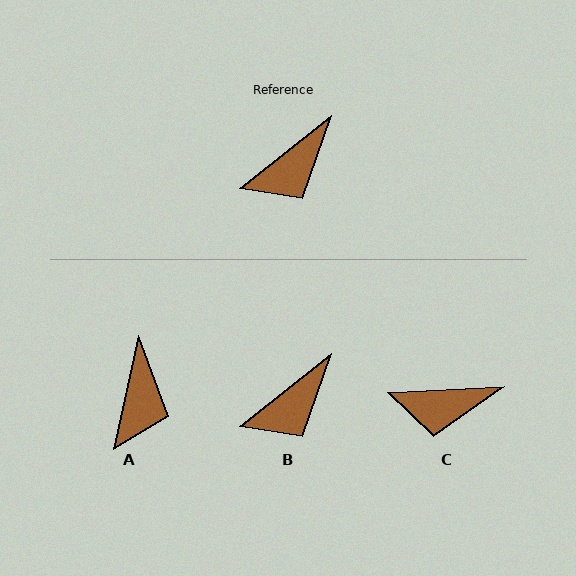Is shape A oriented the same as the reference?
No, it is off by about 40 degrees.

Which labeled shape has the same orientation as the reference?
B.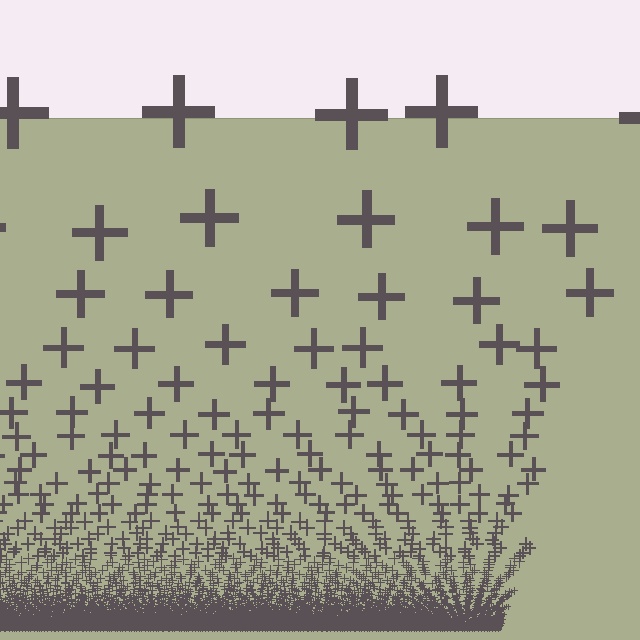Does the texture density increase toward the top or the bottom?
Density increases toward the bottom.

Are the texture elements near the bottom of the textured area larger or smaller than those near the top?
Smaller. The gradient is inverted — elements near the bottom are smaller and denser.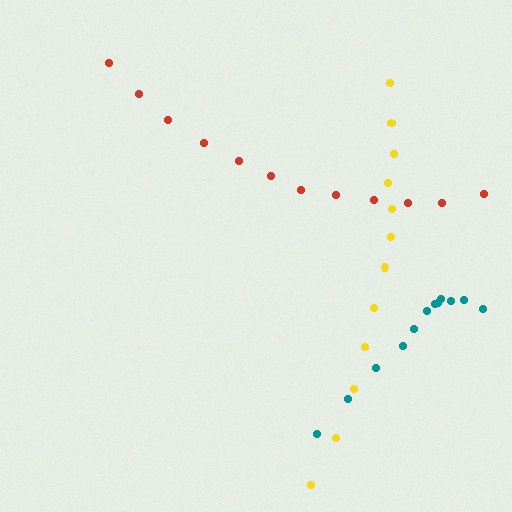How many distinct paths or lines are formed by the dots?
There are 3 distinct paths.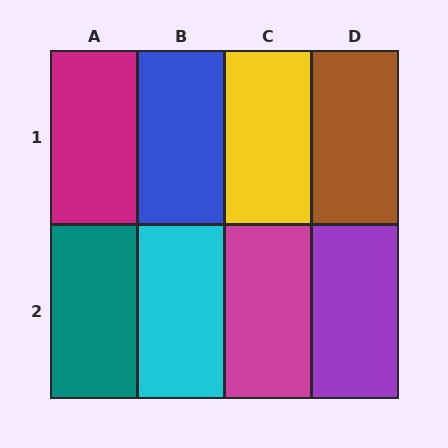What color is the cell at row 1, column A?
Magenta.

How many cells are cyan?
1 cell is cyan.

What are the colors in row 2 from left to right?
Teal, cyan, magenta, purple.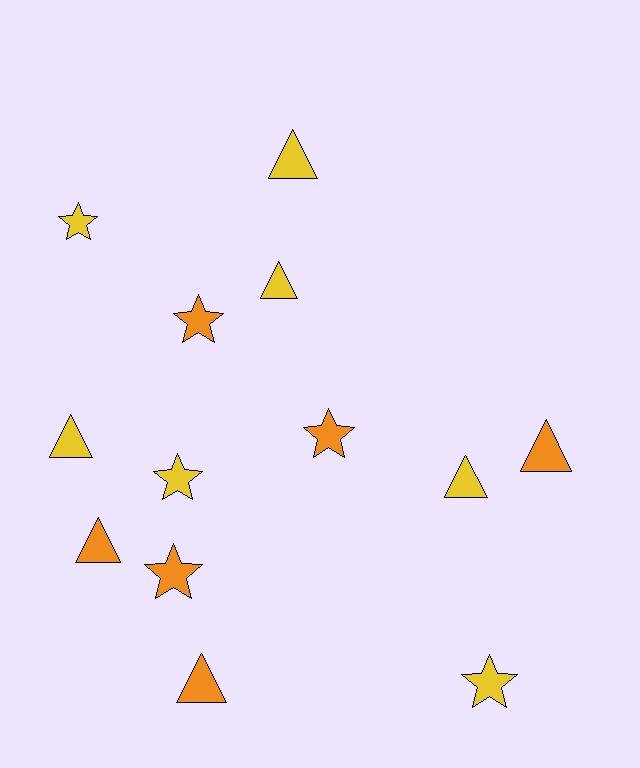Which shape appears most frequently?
Triangle, with 7 objects.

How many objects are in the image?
There are 13 objects.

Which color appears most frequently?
Yellow, with 7 objects.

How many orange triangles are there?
There are 3 orange triangles.